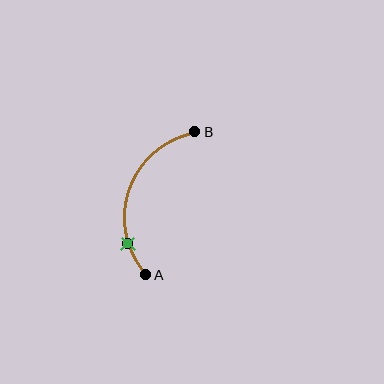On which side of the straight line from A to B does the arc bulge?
The arc bulges to the left of the straight line connecting A and B.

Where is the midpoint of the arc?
The arc midpoint is the point on the curve farthest from the straight line joining A and B. It sits to the left of that line.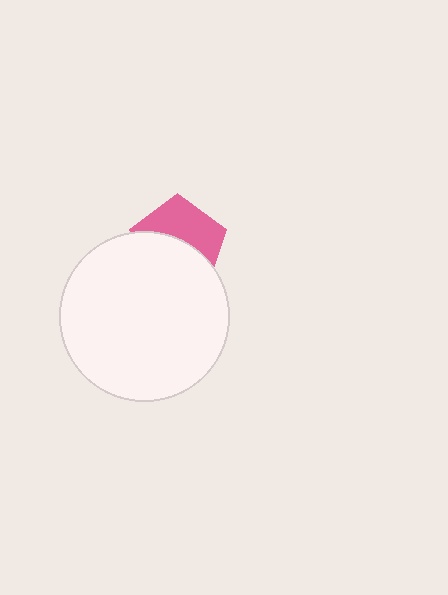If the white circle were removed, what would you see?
You would see the complete pink pentagon.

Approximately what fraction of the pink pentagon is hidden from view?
Roughly 54% of the pink pentagon is hidden behind the white circle.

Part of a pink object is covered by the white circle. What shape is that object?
It is a pentagon.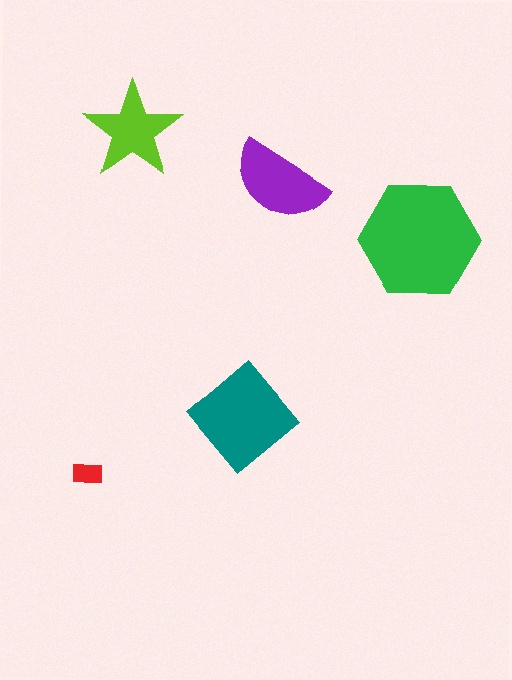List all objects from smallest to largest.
The red rectangle, the lime star, the purple semicircle, the teal diamond, the green hexagon.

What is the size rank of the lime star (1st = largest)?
4th.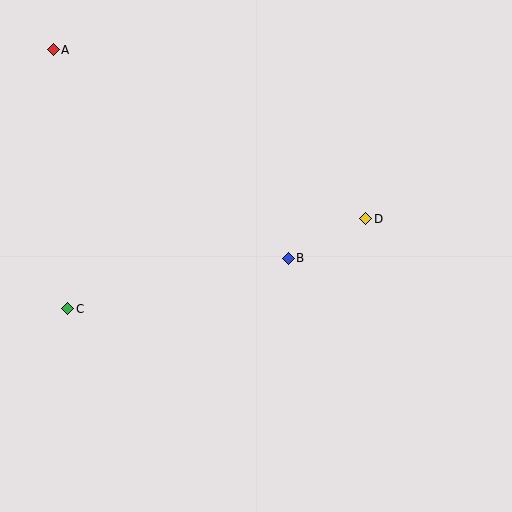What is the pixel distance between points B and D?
The distance between B and D is 87 pixels.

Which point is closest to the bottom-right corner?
Point D is closest to the bottom-right corner.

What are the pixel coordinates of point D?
Point D is at (366, 219).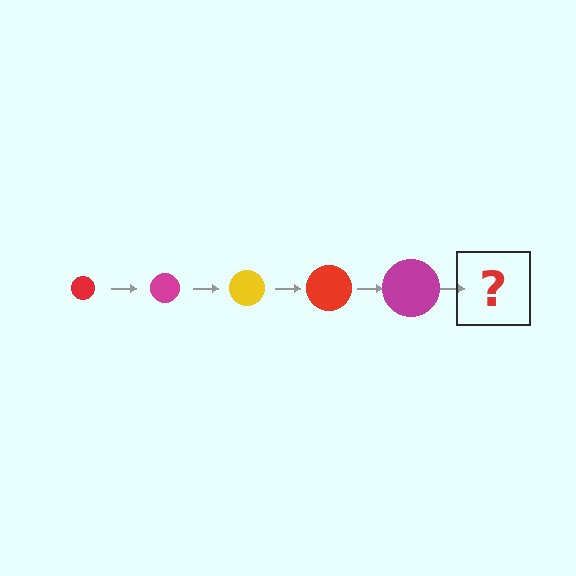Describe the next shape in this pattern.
It should be a yellow circle, larger than the previous one.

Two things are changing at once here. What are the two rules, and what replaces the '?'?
The two rules are that the circle grows larger each step and the color cycles through red, magenta, and yellow. The '?' should be a yellow circle, larger than the previous one.